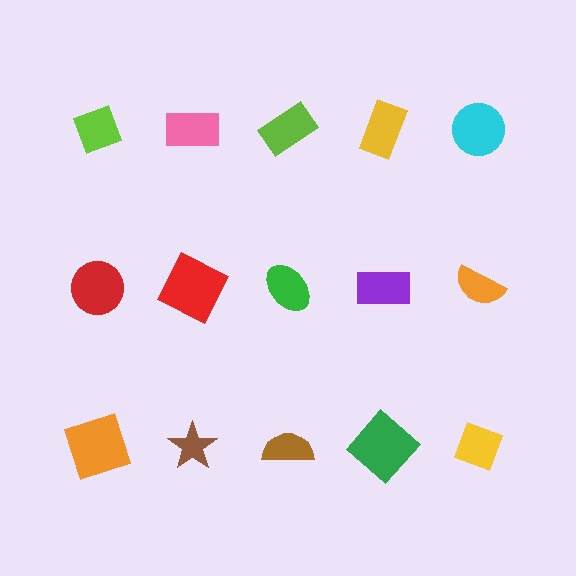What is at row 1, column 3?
A lime rectangle.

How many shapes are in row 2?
5 shapes.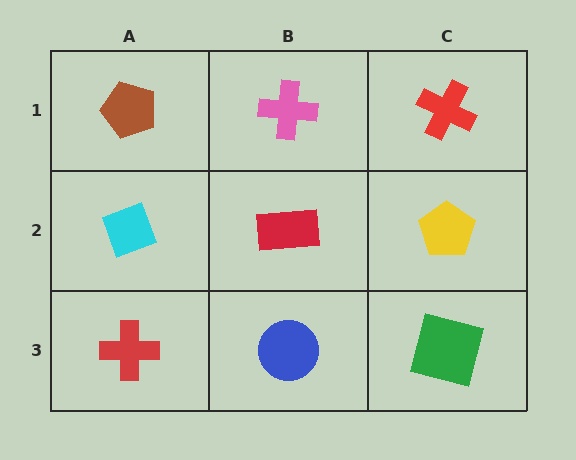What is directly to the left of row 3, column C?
A blue circle.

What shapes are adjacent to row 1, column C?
A yellow pentagon (row 2, column C), a pink cross (row 1, column B).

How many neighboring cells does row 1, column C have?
2.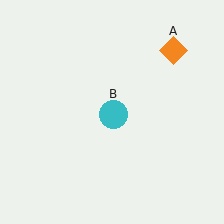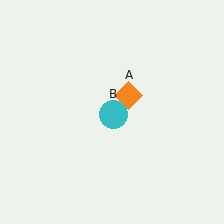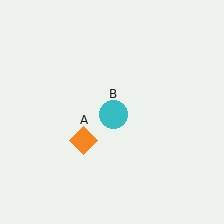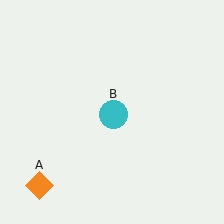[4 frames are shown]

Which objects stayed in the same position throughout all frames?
Cyan circle (object B) remained stationary.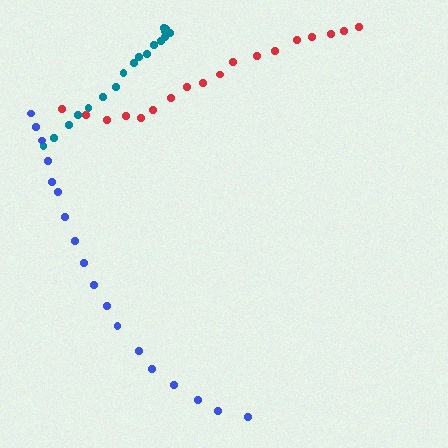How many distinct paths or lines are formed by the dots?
There are 3 distinct paths.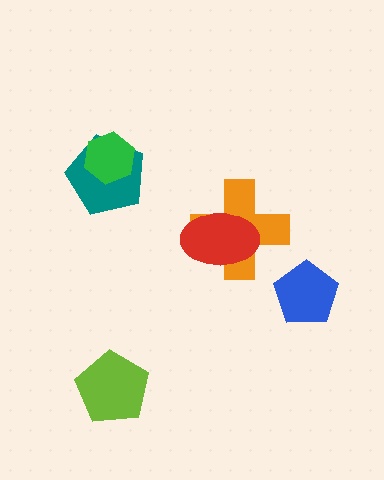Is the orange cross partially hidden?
Yes, it is partially covered by another shape.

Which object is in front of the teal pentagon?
The green hexagon is in front of the teal pentagon.